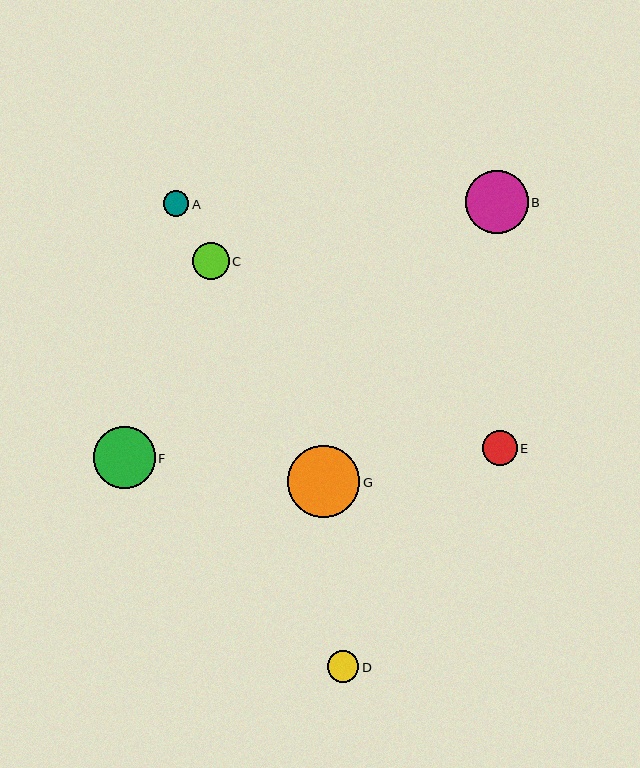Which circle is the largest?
Circle G is the largest with a size of approximately 72 pixels.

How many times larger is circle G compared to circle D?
Circle G is approximately 2.3 times the size of circle D.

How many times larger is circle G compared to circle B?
Circle G is approximately 1.1 times the size of circle B.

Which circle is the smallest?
Circle A is the smallest with a size of approximately 26 pixels.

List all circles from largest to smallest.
From largest to smallest: G, B, F, C, E, D, A.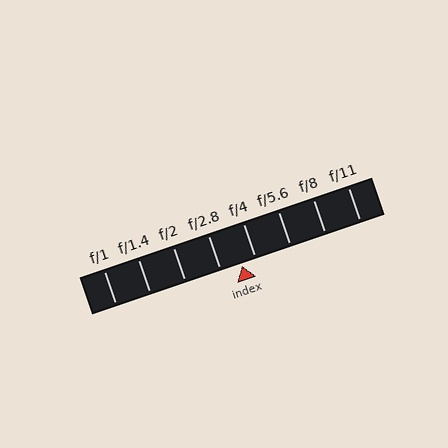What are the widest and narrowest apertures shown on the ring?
The widest aperture shown is f/1 and the narrowest is f/11.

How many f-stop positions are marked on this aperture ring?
There are 8 f-stop positions marked.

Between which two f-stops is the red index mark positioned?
The index mark is between f/2.8 and f/4.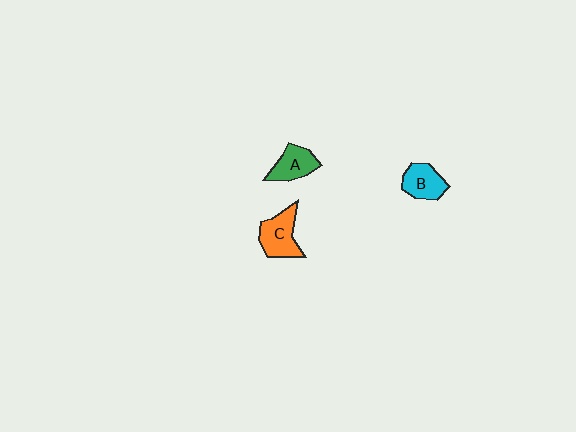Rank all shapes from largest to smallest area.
From largest to smallest: C (orange), A (green), B (cyan).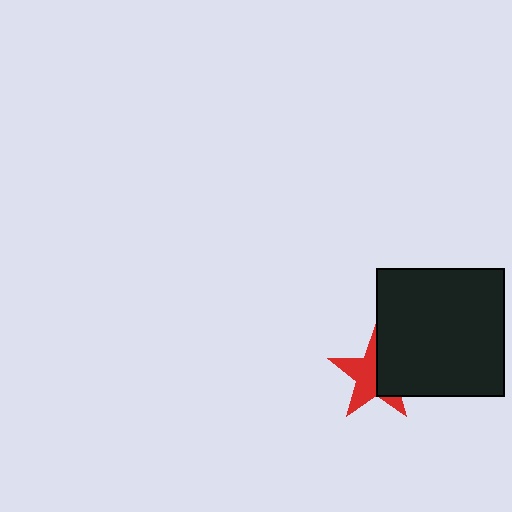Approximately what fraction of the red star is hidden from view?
Roughly 45% of the red star is hidden behind the black square.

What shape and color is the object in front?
The object in front is a black square.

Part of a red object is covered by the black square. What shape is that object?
It is a star.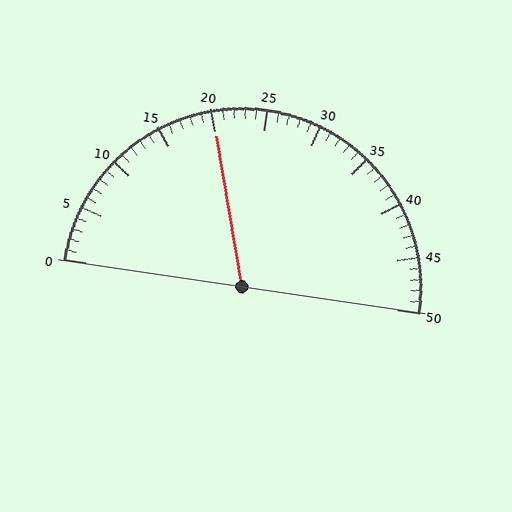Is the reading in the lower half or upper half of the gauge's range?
The reading is in the lower half of the range (0 to 50).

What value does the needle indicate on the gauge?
The needle indicates approximately 20.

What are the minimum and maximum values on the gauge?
The gauge ranges from 0 to 50.